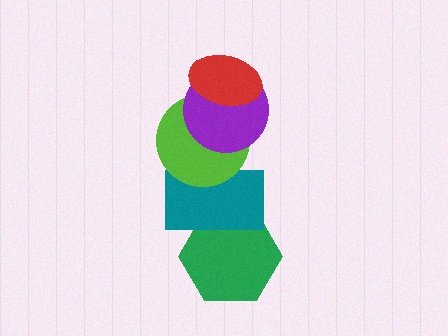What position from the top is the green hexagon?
The green hexagon is 5th from the top.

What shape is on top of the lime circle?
The purple circle is on top of the lime circle.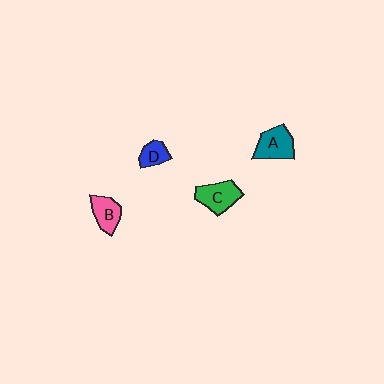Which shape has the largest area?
Shape C (green).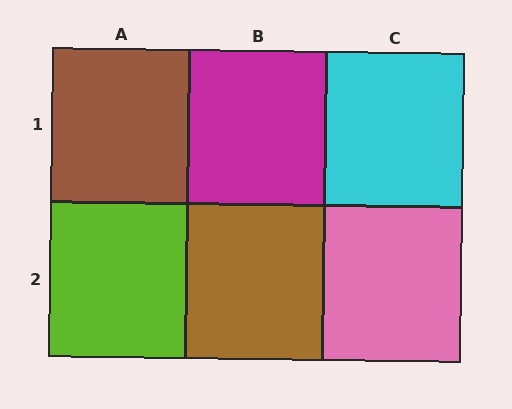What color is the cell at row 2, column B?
Brown.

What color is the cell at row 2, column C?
Pink.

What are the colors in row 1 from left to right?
Brown, magenta, cyan.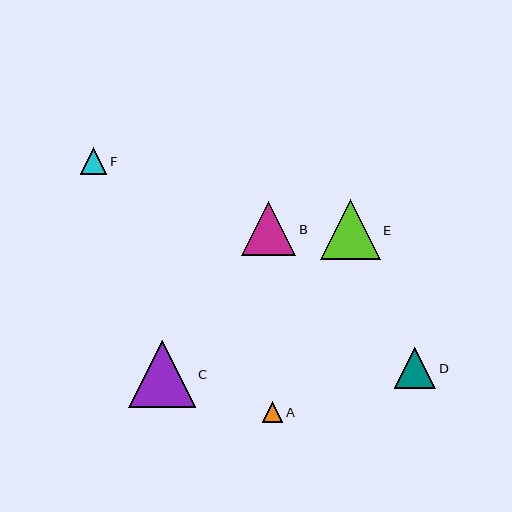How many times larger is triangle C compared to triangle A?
Triangle C is approximately 3.3 times the size of triangle A.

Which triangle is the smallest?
Triangle A is the smallest with a size of approximately 20 pixels.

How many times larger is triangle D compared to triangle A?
Triangle D is approximately 2.0 times the size of triangle A.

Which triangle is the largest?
Triangle C is the largest with a size of approximately 67 pixels.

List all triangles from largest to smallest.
From largest to smallest: C, E, B, D, F, A.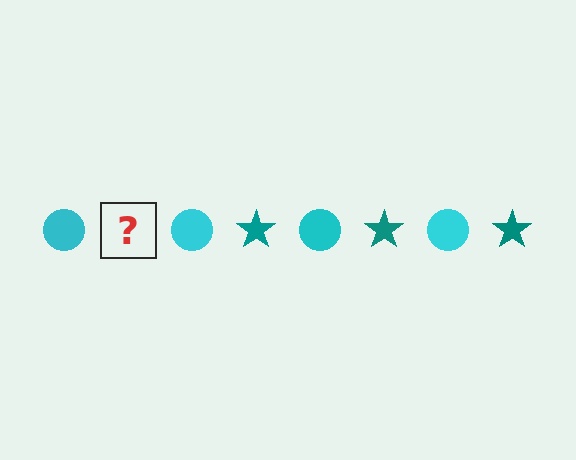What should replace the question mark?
The question mark should be replaced with a teal star.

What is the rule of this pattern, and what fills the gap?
The rule is that the pattern alternates between cyan circle and teal star. The gap should be filled with a teal star.